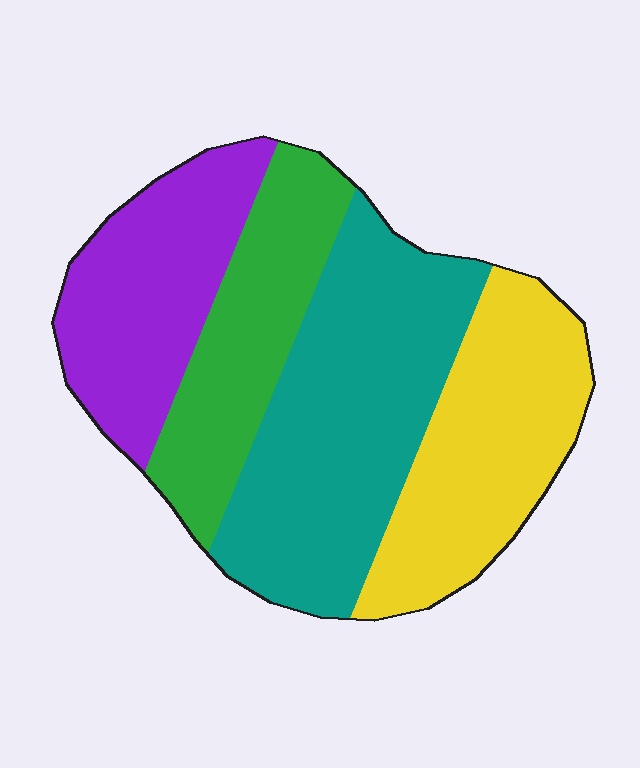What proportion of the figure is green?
Green takes up about one fifth (1/5) of the figure.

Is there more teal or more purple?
Teal.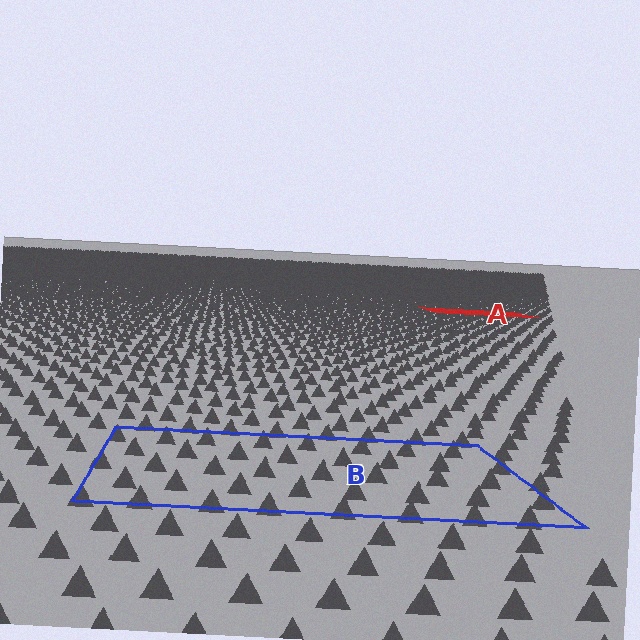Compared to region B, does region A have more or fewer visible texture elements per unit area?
Region A has more texture elements per unit area — they are packed more densely because it is farther away.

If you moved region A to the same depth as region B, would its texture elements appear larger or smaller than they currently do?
They would appear larger. At a closer depth, the same texture elements are projected at a bigger on-screen size.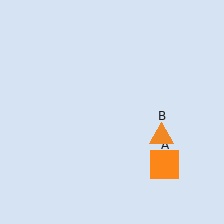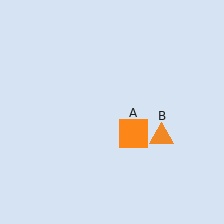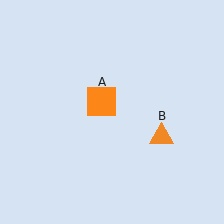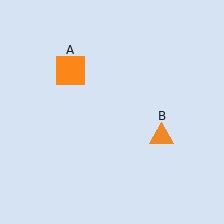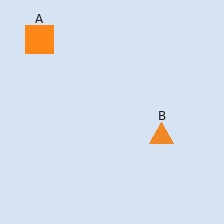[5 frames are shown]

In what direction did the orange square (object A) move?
The orange square (object A) moved up and to the left.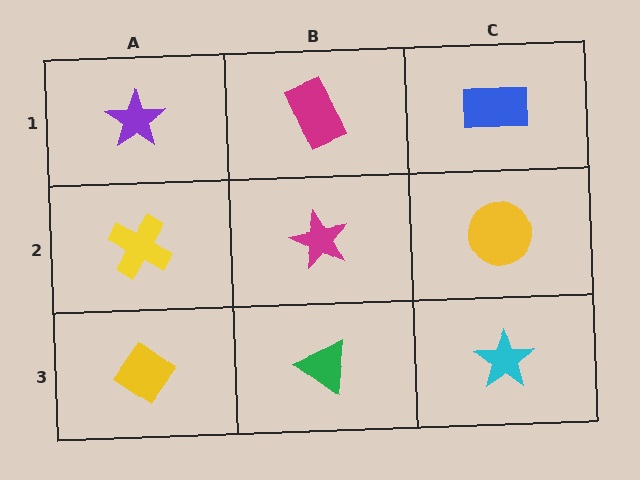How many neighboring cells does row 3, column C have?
2.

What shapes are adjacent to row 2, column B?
A magenta rectangle (row 1, column B), a green triangle (row 3, column B), a yellow cross (row 2, column A), a yellow circle (row 2, column C).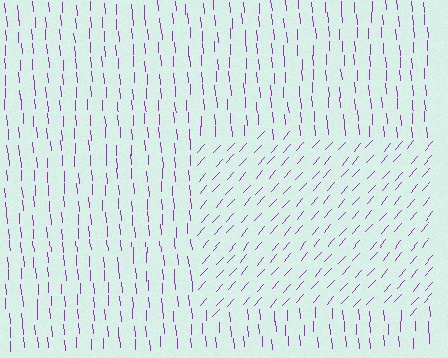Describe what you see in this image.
The image is filled with small purple line segments. A rectangle region in the image has lines oriented differently from the surrounding lines, creating a visible texture boundary.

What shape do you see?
I see a rectangle.